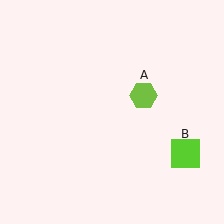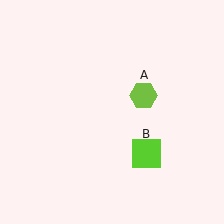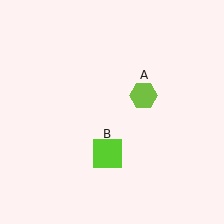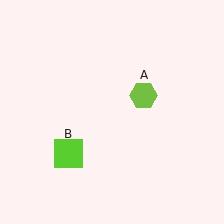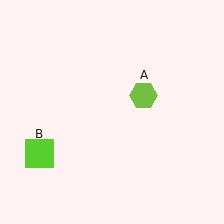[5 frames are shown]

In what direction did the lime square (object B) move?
The lime square (object B) moved left.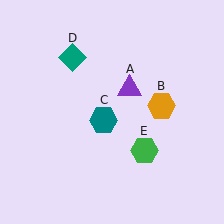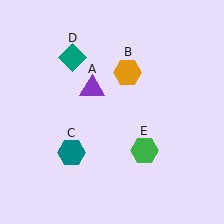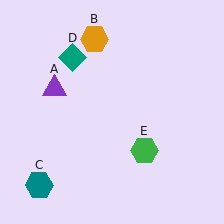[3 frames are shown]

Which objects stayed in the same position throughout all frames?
Teal diamond (object D) and green hexagon (object E) remained stationary.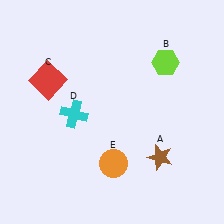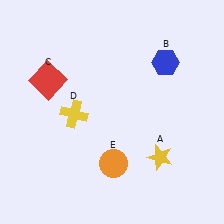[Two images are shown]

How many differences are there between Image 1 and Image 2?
There are 3 differences between the two images.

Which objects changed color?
A changed from brown to yellow. B changed from lime to blue. D changed from cyan to yellow.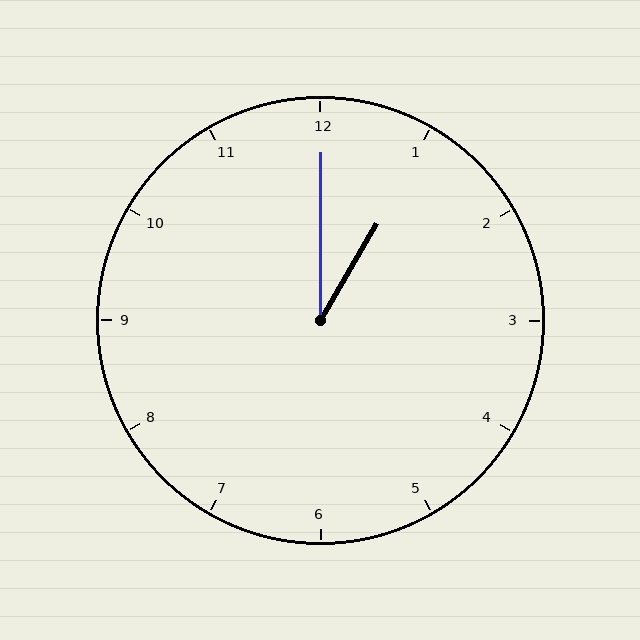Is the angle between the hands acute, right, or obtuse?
It is acute.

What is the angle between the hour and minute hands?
Approximately 30 degrees.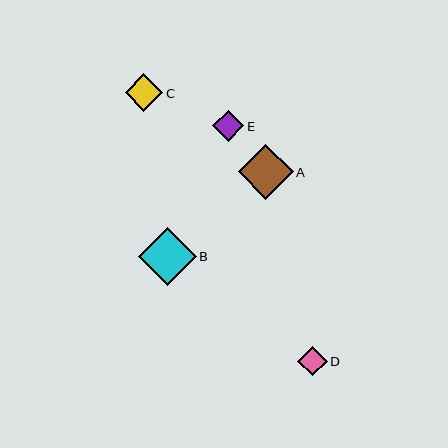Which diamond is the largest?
Diamond B is the largest with a size of approximately 58 pixels.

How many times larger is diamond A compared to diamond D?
Diamond A is approximately 1.9 times the size of diamond D.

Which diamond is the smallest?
Diamond D is the smallest with a size of approximately 30 pixels.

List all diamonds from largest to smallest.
From largest to smallest: B, A, C, E, D.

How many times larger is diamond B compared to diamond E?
Diamond B is approximately 1.8 times the size of diamond E.